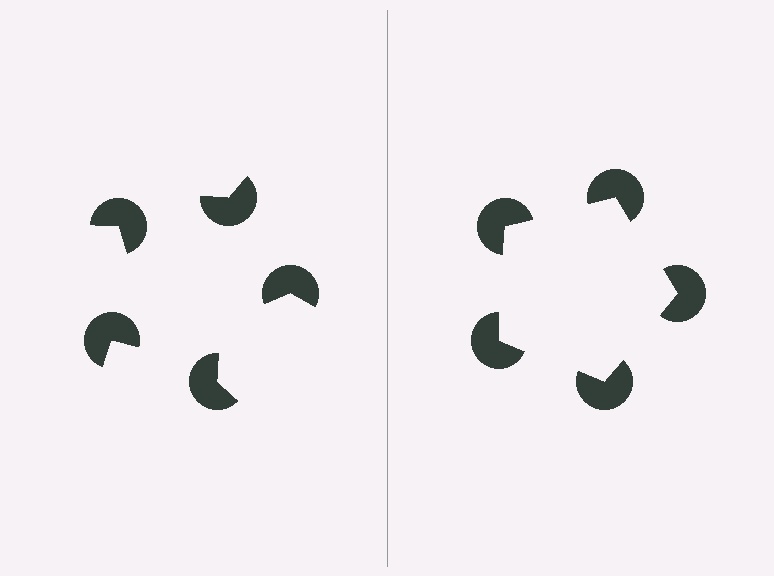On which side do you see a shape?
An illusory pentagon appears on the right side. On the left side the wedge cuts are rotated, so no coherent shape forms.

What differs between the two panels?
The pac-man discs are positioned identically on both sides; only the wedge orientations differ. On the right they align to a pentagon; on the left they are misaligned.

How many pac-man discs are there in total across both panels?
10 — 5 on each side.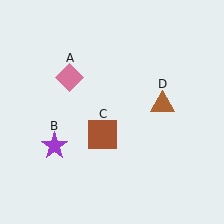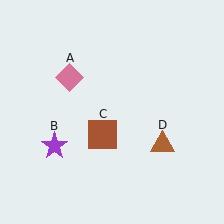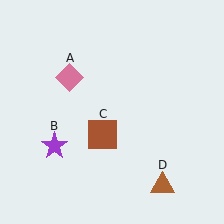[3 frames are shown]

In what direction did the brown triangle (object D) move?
The brown triangle (object D) moved down.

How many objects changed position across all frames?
1 object changed position: brown triangle (object D).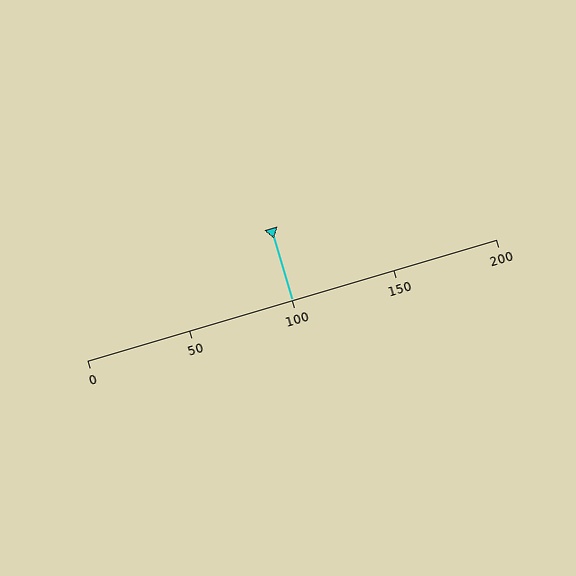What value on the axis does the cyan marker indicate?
The marker indicates approximately 100.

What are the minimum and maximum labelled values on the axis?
The axis runs from 0 to 200.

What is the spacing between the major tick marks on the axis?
The major ticks are spaced 50 apart.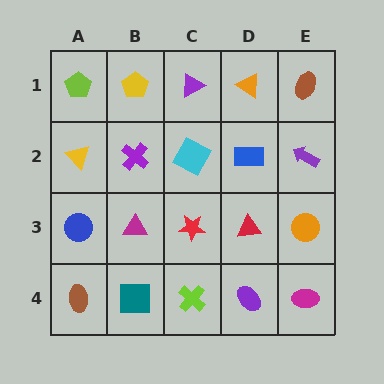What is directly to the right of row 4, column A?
A teal square.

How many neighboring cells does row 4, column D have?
3.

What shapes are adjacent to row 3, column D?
A blue rectangle (row 2, column D), a purple ellipse (row 4, column D), a red star (row 3, column C), an orange circle (row 3, column E).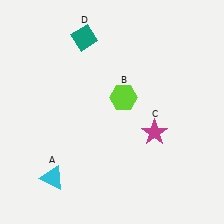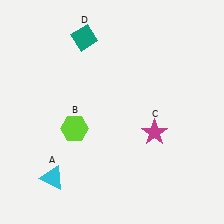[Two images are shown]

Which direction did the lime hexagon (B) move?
The lime hexagon (B) moved left.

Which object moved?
The lime hexagon (B) moved left.